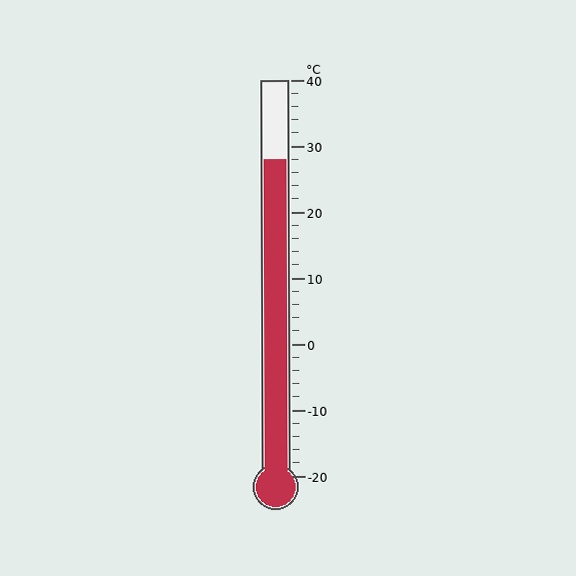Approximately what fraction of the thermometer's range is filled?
The thermometer is filled to approximately 80% of its range.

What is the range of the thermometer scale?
The thermometer scale ranges from -20°C to 40°C.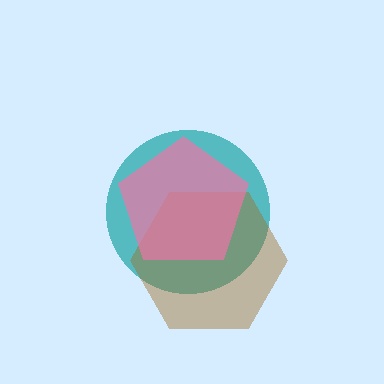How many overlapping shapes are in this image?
There are 3 overlapping shapes in the image.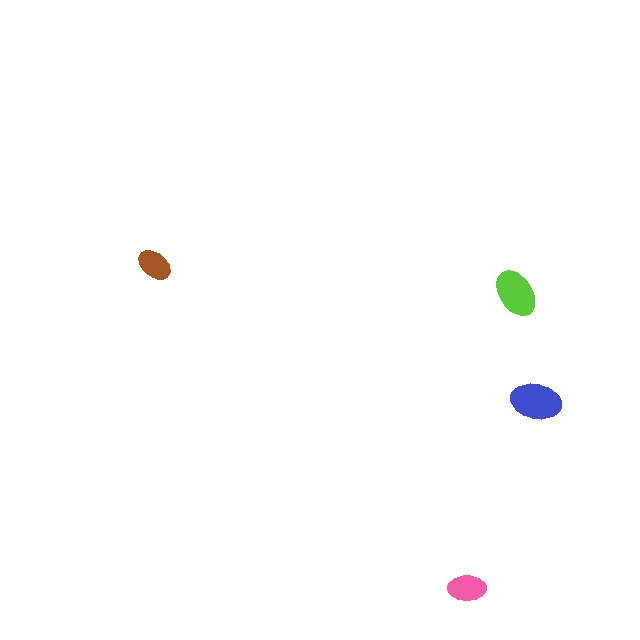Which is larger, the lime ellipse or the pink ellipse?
The lime one.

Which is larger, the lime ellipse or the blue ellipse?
The blue one.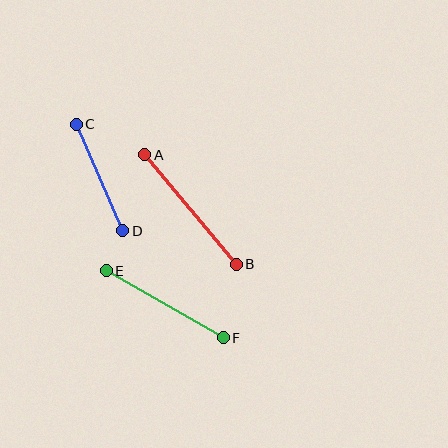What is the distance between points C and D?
The distance is approximately 116 pixels.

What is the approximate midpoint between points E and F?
The midpoint is at approximately (165, 304) pixels.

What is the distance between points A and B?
The distance is approximately 143 pixels.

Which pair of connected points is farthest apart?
Points A and B are farthest apart.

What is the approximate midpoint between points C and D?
The midpoint is at approximately (99, 177) pixels.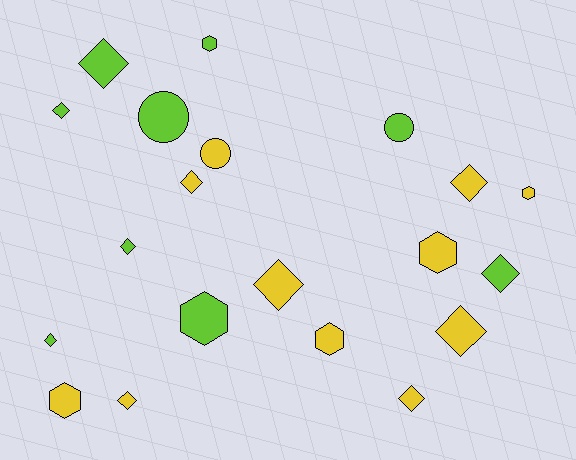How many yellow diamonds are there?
There are 6 yellow diamonds.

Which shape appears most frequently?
Diamond, with 11 objects.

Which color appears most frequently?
Yellow, with 11 objects.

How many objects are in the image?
There are 20 objects.